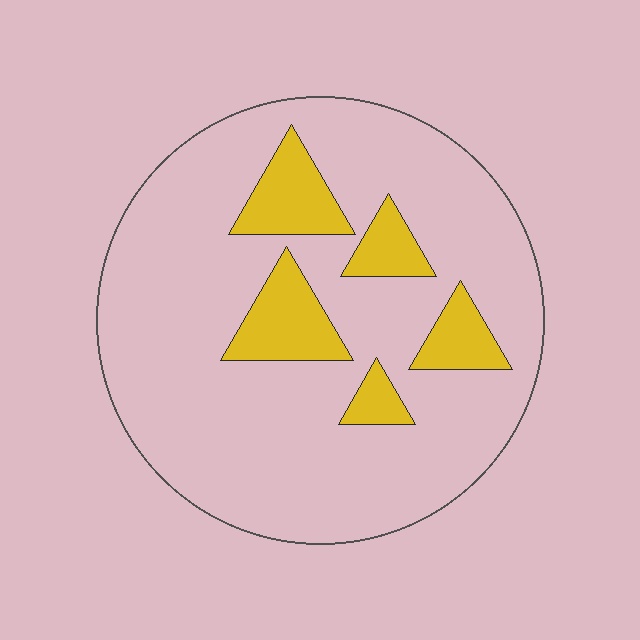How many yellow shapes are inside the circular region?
5.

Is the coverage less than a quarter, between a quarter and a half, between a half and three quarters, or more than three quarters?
Less than a quarter.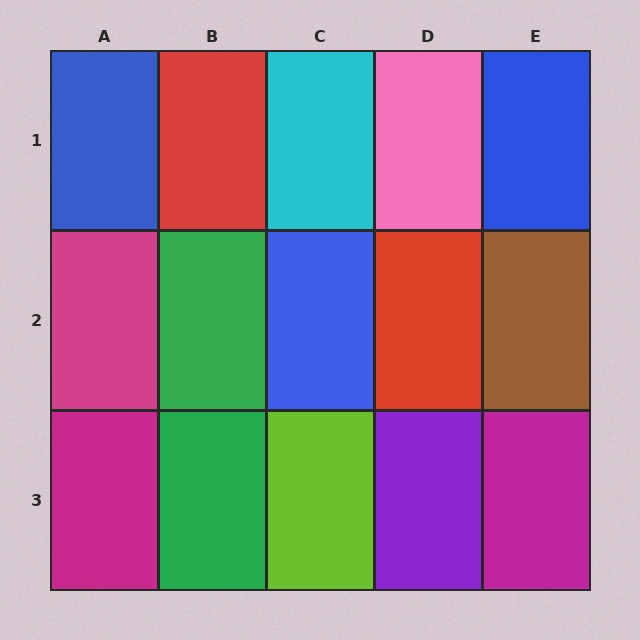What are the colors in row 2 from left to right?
Magenta, green, blue, red, brown.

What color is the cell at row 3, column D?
Purple.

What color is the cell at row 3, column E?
Magenta.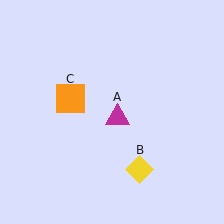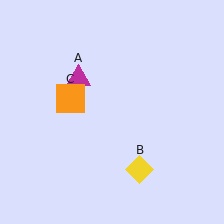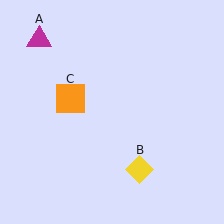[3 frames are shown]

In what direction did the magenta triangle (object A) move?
The magenta triangle (object A) moved up and to the left.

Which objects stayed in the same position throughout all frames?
Yellow diamond (object B) and orange square (object C) remained stationary.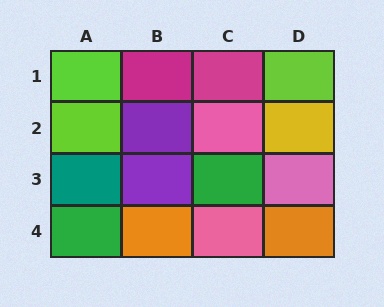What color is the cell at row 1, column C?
Magenta.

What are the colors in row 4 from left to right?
Green, orange, pink, orange.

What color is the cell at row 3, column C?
Green.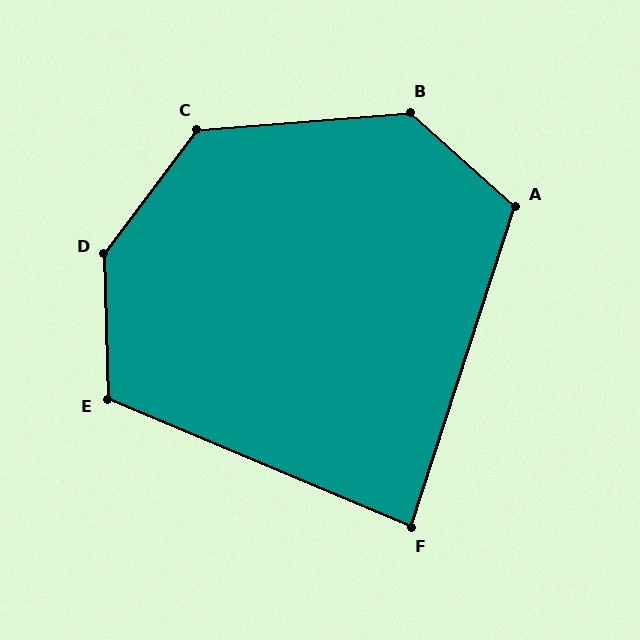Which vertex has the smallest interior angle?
F, at approximately 85 degrees.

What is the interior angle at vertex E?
Approximately 114 degrees (obtuse).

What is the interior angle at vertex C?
Approximately 132 degrees (obtuse).